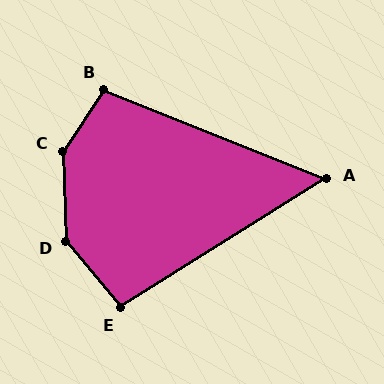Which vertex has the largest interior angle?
C, at approximately 145 degrees.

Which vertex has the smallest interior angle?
A, at approximately 54 degrees.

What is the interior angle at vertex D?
Approximately 142 degrees (obtuse).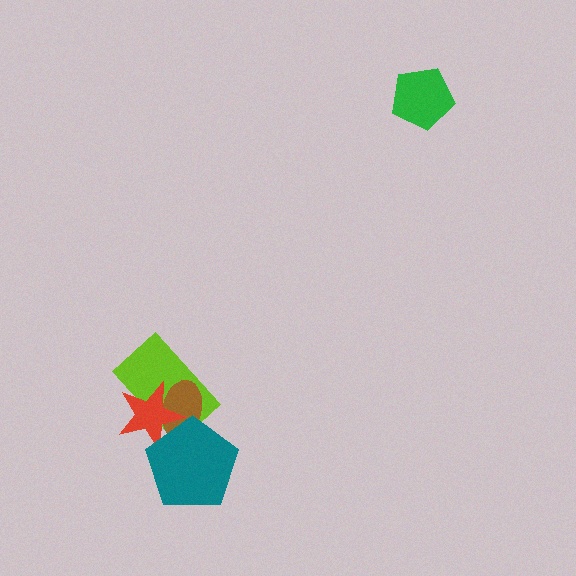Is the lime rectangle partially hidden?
Yes, it is partially covered by another shape.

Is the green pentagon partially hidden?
No, no other shape covers it.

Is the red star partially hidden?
Yes, it is partially covered by another shape.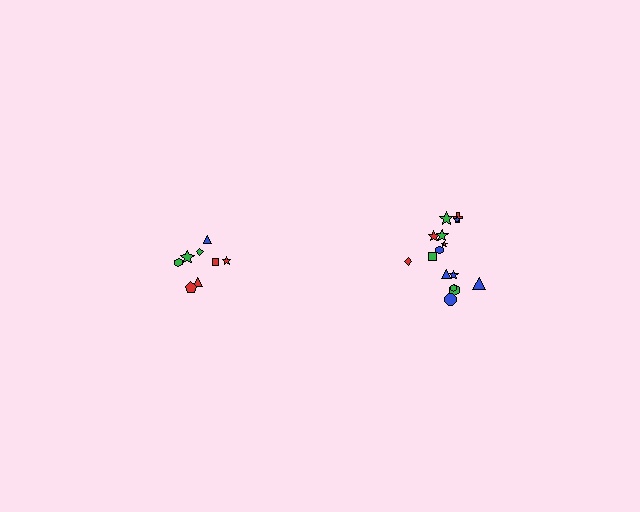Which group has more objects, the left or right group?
The right group.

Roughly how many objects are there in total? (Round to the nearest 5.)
Roughly 25 objects in total.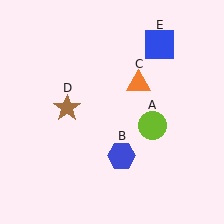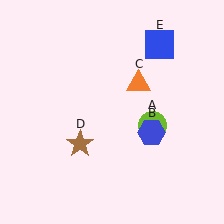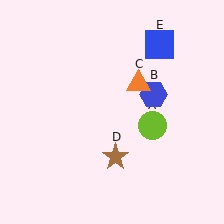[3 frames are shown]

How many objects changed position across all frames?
2 objects changed position: blue hexagon (object B), brown star (object D).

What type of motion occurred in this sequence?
The blue hexagon (object B), brown star (object D) rotated counterclockwise around the center of the scene.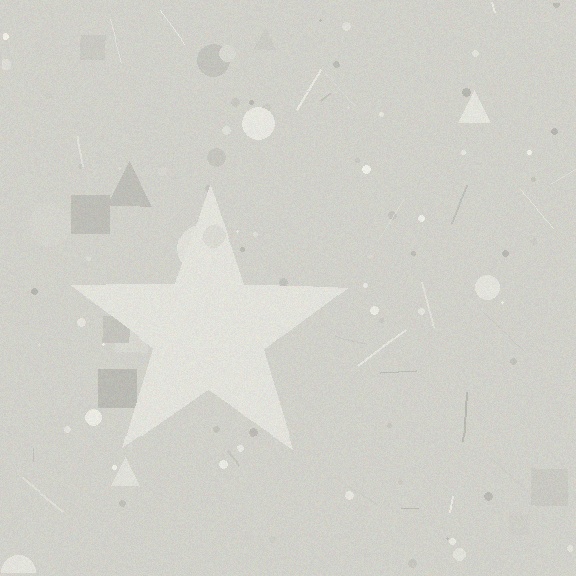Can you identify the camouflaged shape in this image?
The camouflaged shape is a star.